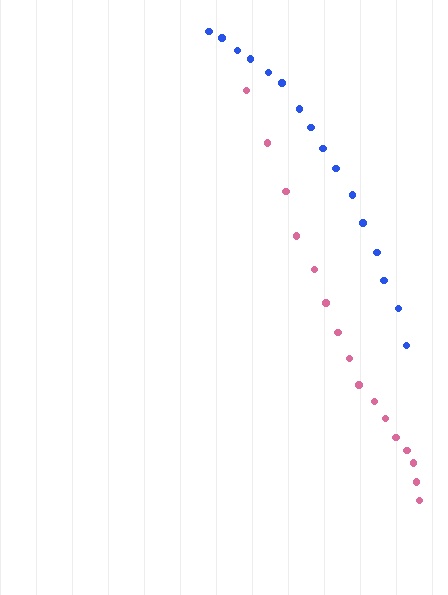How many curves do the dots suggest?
There are 2 distinct paths.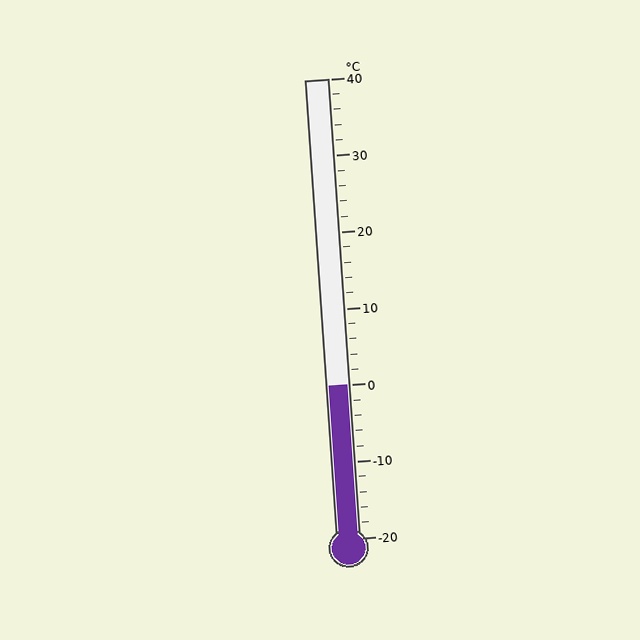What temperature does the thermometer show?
The thermometer shows approximately 0°C.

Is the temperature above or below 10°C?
The temperature is below 10°C.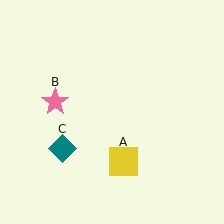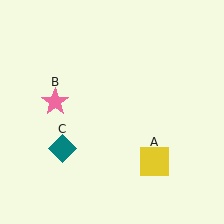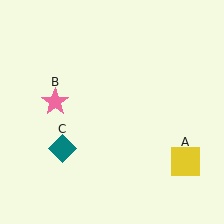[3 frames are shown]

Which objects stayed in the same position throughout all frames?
Pink star (object B) and teal diamond (object C) remained stationary.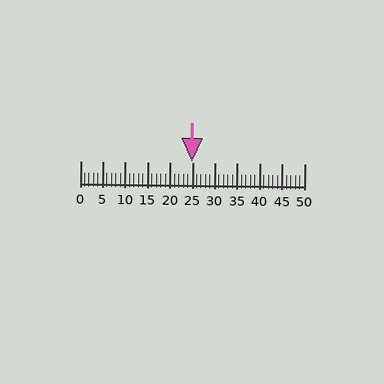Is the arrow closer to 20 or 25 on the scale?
The arrow is closer to 25.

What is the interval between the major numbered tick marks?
The major tick marks are spaced 5 units apart.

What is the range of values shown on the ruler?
The ruler shows values from 0 to 50.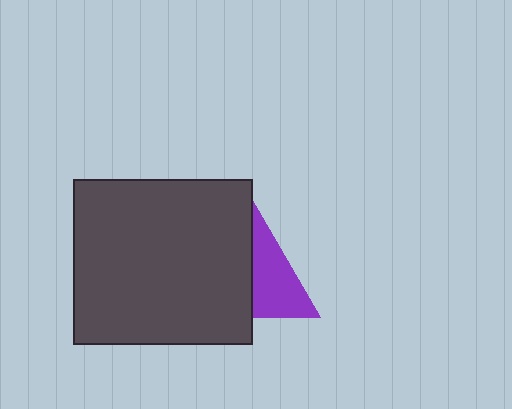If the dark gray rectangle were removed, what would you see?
You would see the complete purple triangle.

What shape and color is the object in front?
The object in front is a dark gray rectangle.